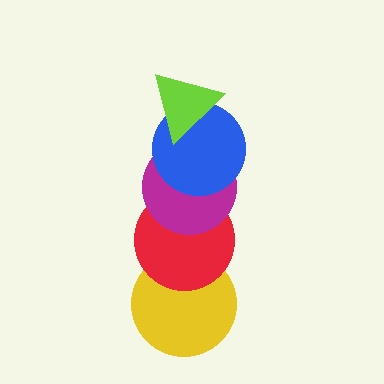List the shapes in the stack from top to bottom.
From top to bottom: the lime triangle, the blue circle, the magenta circle, the red circle, the yellow circle.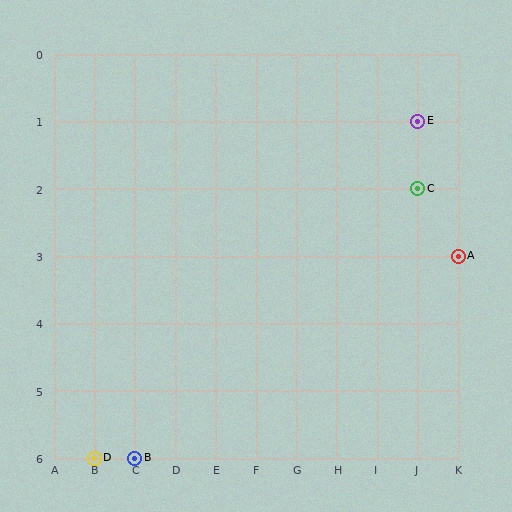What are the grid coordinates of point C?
Point C is at grid coordinates (J, 2).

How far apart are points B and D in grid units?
Points B and D are 1 column apart.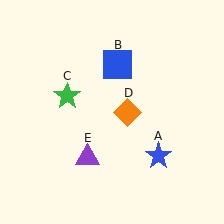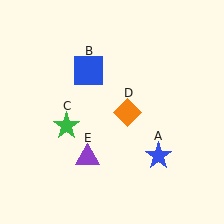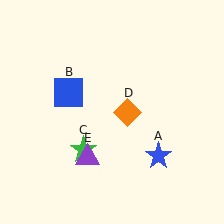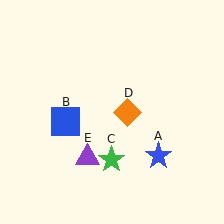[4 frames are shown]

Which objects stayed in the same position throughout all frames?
Blue star (object A) and orange diamond (object D) and purple triangle (object E) remained stationary.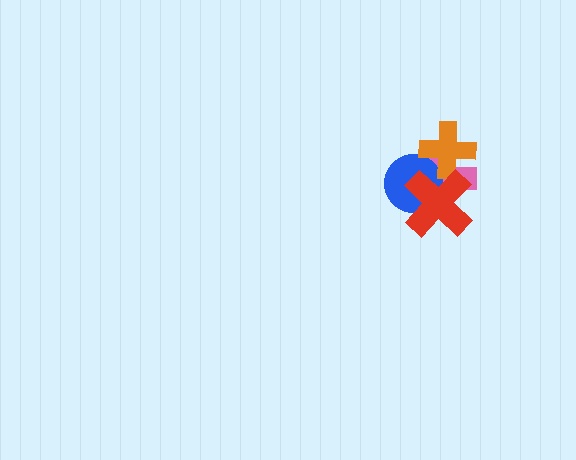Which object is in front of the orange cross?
The red cross is in front of the orange cross.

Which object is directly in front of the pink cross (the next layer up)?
The blue circle is directly in front of the pink cross.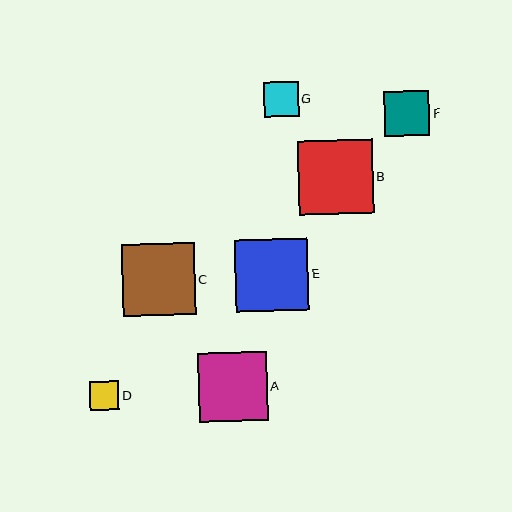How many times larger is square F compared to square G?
Square F is approximately 1.3 times the size of square G.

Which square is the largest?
Square B is the largest with a size of approximately 74 pixels.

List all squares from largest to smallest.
From largest to smallest: B, E, C, A, F, G, D.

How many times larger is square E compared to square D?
Square E is approximately 2.5 times the size of square D.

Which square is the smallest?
Square D is the smallest with a size of approximately 29 pixels.